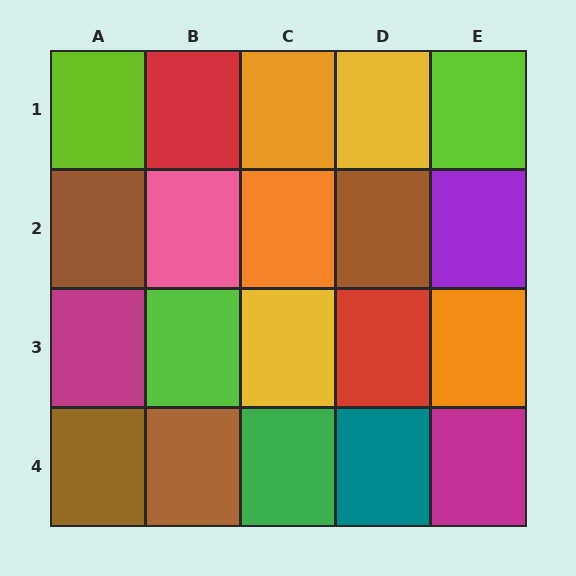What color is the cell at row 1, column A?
Lime.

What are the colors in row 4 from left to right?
Brown, brown, green, teal, magenta.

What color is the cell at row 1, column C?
Orange.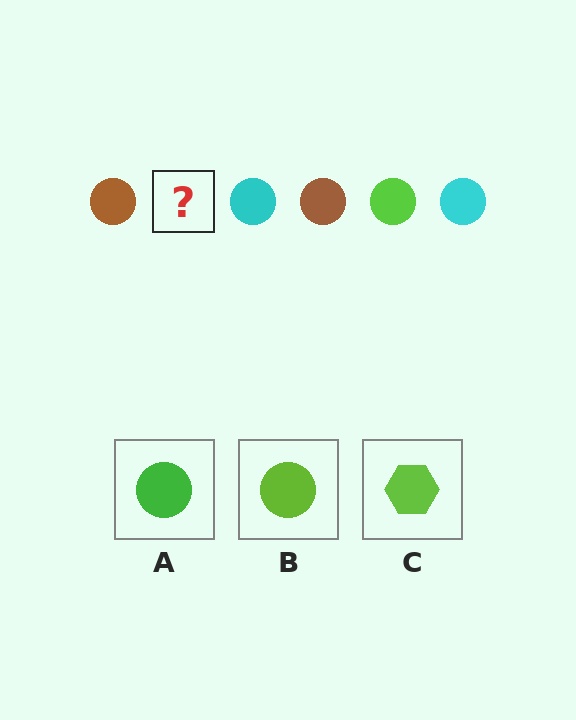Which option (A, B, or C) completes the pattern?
B.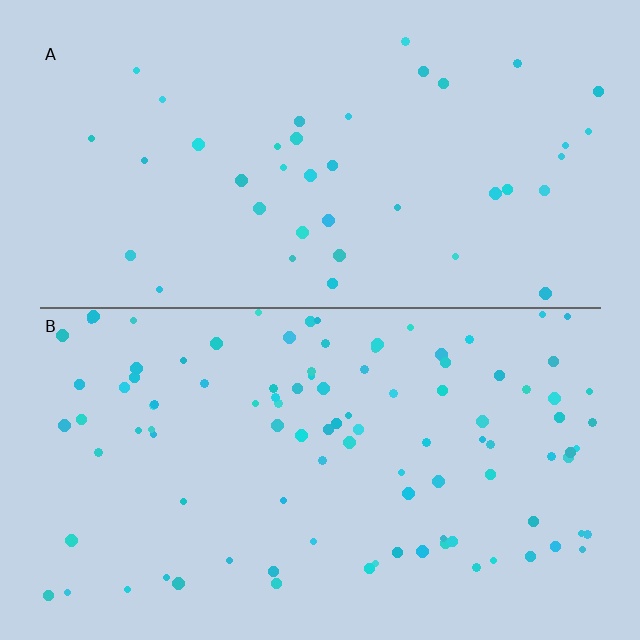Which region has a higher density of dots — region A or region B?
B (the bottom).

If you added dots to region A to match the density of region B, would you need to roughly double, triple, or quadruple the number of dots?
Approximately triple.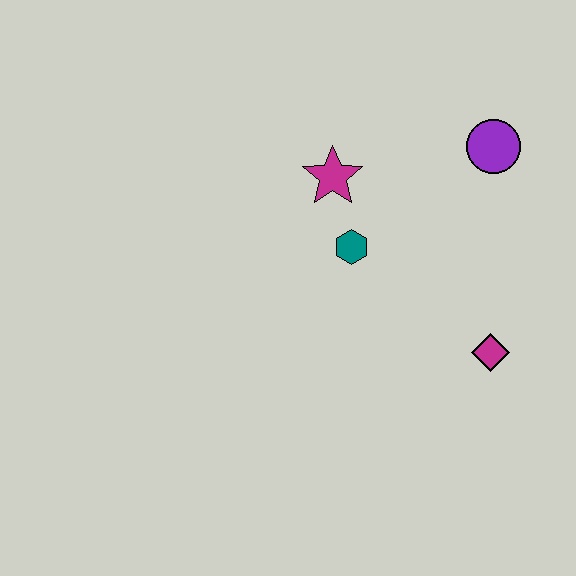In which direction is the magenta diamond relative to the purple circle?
The magenta diamond is below the purple circle.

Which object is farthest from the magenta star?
The magenta diamond is farthest from the magenta star.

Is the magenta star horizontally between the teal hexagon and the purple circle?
No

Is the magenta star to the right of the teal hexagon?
No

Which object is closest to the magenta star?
The teal hexagon is closest to the magenta star.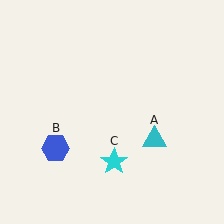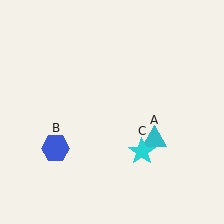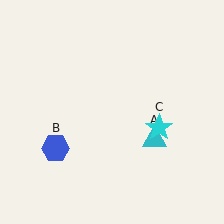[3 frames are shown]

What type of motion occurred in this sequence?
The cyan star (object C) rotated counterclockwise around the center of the scene.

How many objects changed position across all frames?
1 object changed position: cyan star (object C).